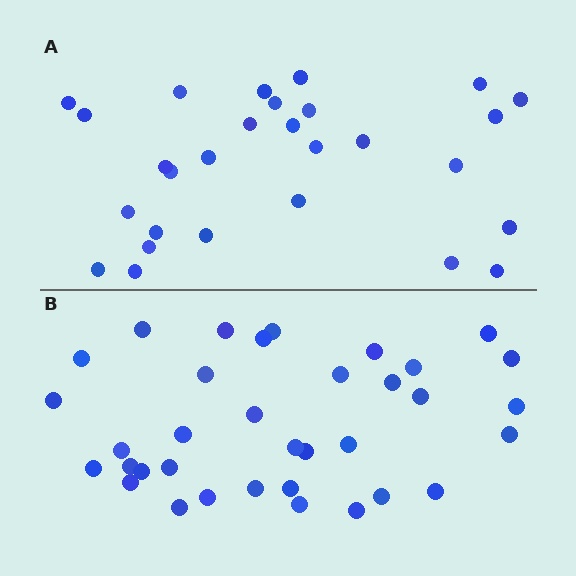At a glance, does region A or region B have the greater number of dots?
Region B (the bottom region) has more dots.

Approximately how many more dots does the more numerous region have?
Region B has roughly 8 or so more dots than region A.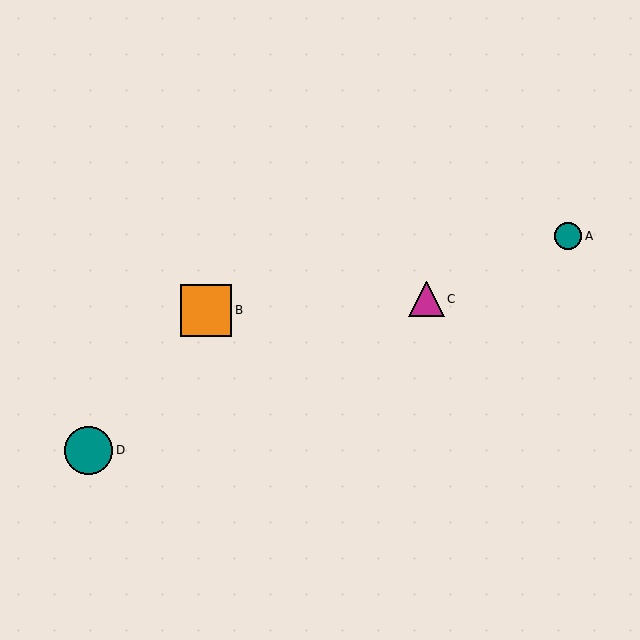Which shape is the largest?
The orange square (labeled B) is the largest.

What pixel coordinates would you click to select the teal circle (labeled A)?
Click at (568, 236) to select the teal circle A.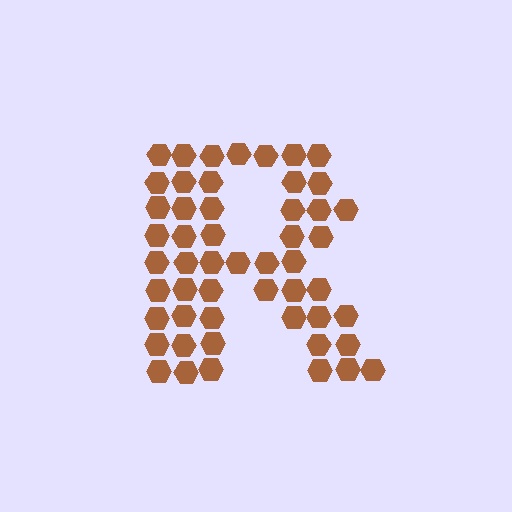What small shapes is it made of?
It is made of small hexagons.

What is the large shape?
The large shape is the letter R.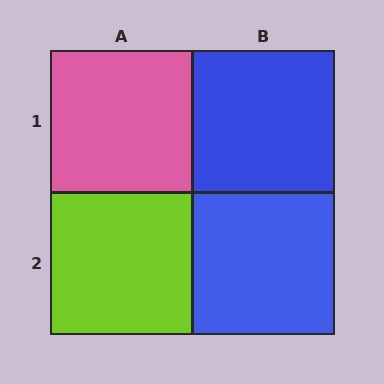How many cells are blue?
2 cells are blue.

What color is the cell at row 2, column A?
Lime.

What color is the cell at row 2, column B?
Blue.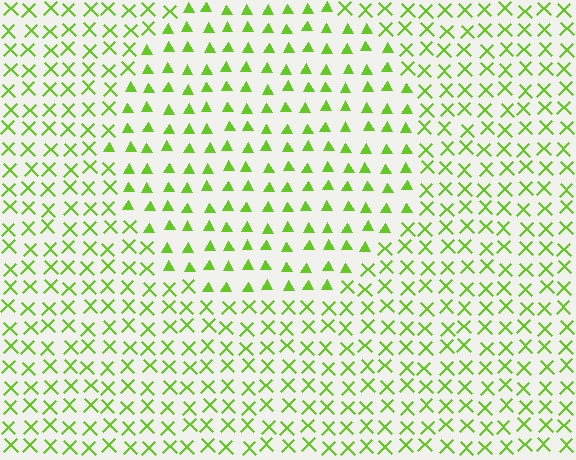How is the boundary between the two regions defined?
The boundary is defined by a change in element shape: triangles inside vs. X marks outside. All elements share the same color and spacing.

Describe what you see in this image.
The image is filled with small lime elements arranged in a uniform grid. A circle-shaped region contains triangles, while the surrounding area contains X marks. The boundary is defined purely by the change in element shape.